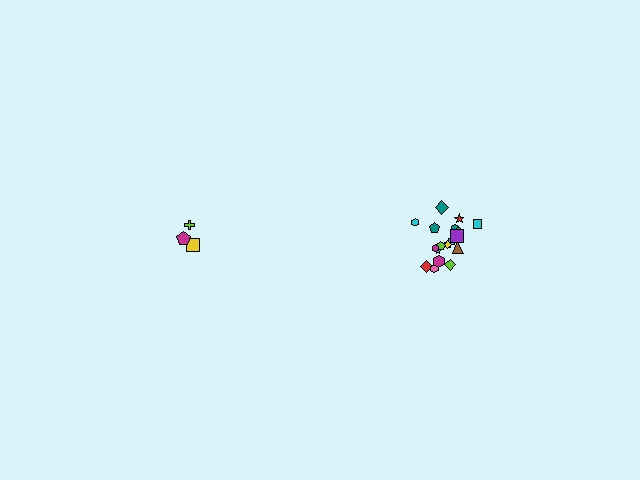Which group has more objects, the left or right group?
The right group.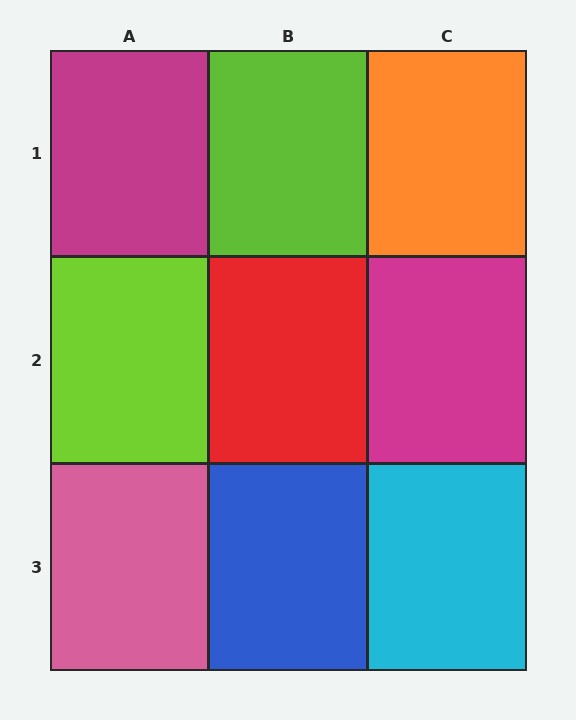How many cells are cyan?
1 cell is cyan.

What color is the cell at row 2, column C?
Magenta.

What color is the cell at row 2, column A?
Lime.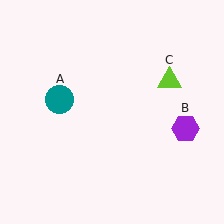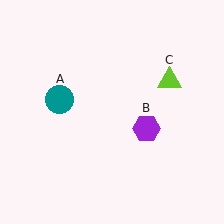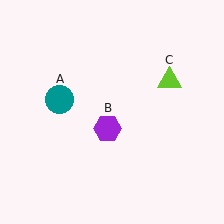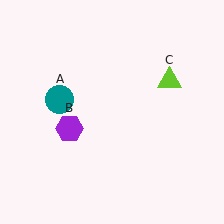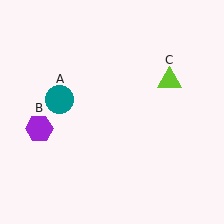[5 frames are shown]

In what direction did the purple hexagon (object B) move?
The purple hexagon (object B) moved left.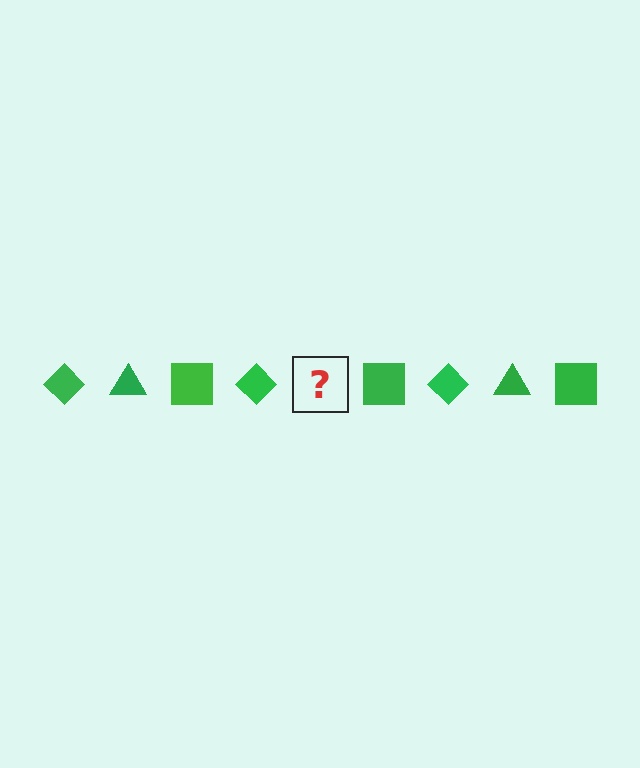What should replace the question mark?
The question mark should be replaced with a green triangle.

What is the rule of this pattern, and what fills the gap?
The rule is that the pattern cycles through diamond, triangle, square shapes in green. The gap should be filled with a green triangle.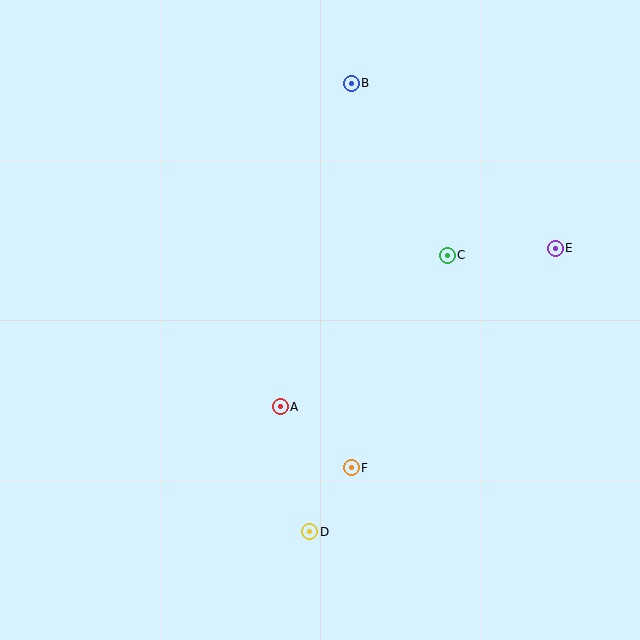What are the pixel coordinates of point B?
Point B is at (351, 83).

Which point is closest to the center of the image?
Point A at (280, 407) is closest to the center.